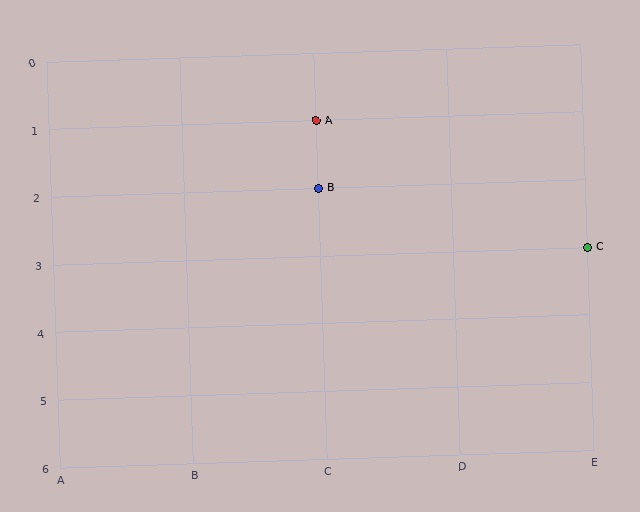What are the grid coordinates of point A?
Point A is at grid coordinates (C, 1).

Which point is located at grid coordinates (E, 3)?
Point C is at (E, 3).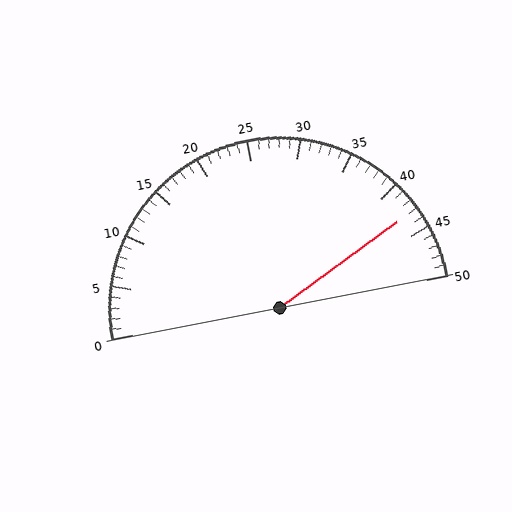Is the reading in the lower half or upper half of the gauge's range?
The reading is in the upper half of the range (0 to 50).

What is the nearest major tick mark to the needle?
The nearest major tick mark is 45.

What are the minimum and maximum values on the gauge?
The gauge ranges from 0 to 50.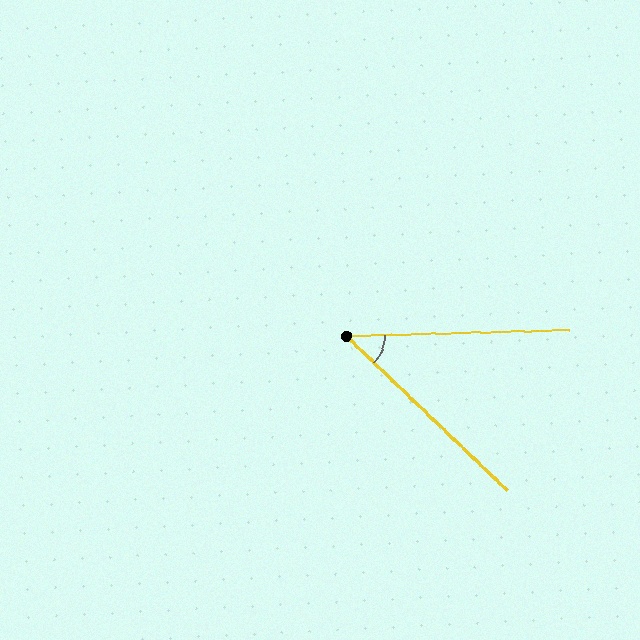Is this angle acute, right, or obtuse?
It is acute.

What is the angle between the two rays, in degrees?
Approximately 45 degrees.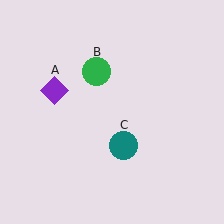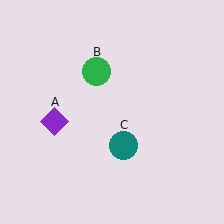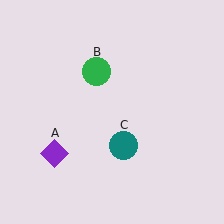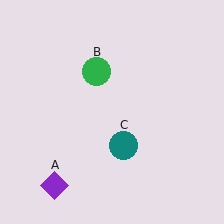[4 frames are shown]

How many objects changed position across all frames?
1 object changed position: purple diamond (object A).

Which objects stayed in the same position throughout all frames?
Green circle (object B) and teal circle (object C) remained stationary.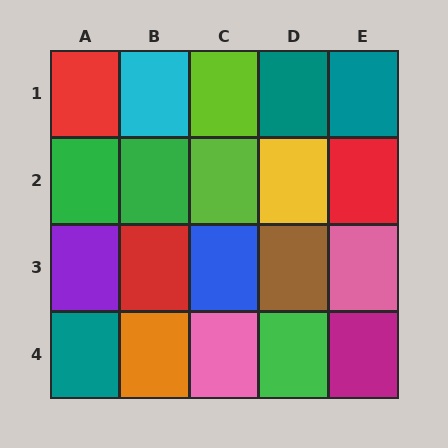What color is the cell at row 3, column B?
Red.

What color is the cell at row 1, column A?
Red.